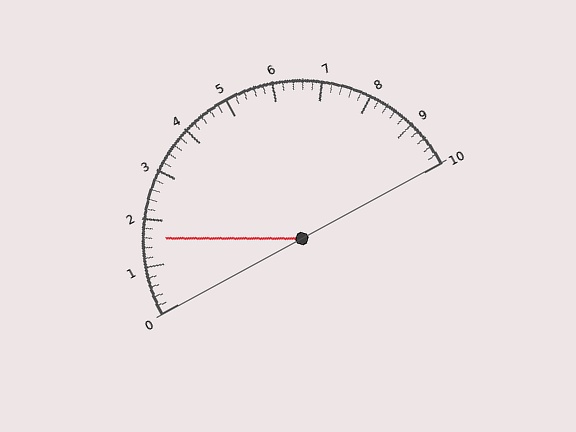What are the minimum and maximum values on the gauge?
The gauge ranges from 0 to 10.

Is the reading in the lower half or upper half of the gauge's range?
The reading is in the lower half of the range (0 to 10).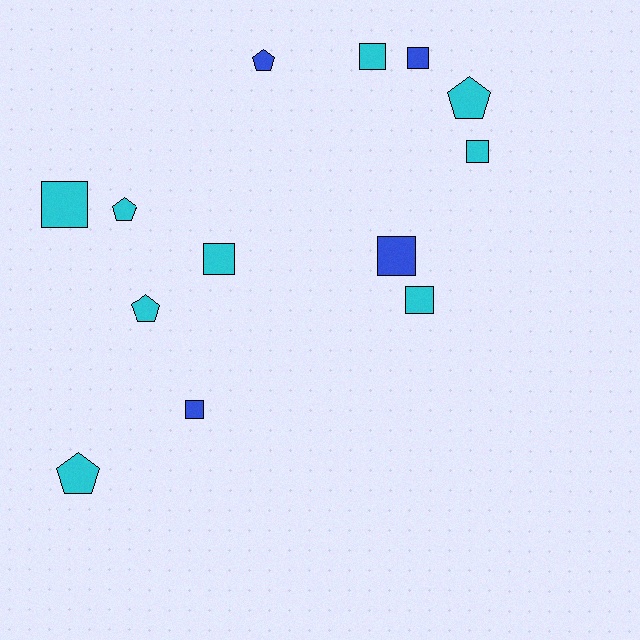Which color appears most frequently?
Cyan, with 9 objects.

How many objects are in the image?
There are 13 objects.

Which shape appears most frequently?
Square, with 8 objects.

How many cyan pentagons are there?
There are 4 cyan pentagons.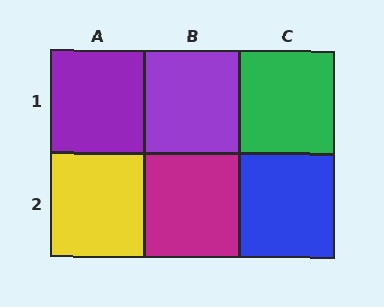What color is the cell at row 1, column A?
Purple.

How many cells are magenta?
1 cell is magenta.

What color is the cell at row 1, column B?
Purple.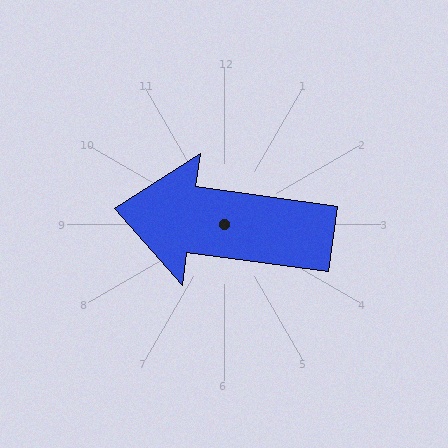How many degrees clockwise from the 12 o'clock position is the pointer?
Approximately 278 degrees.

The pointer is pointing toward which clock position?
Roughly 9 o'clock.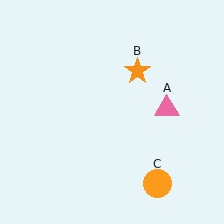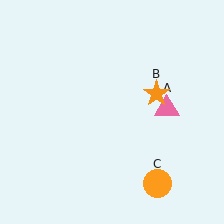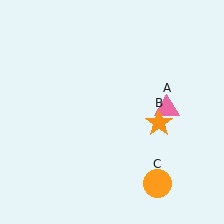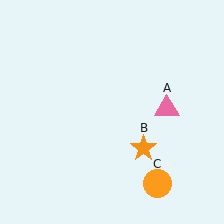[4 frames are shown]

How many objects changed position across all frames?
1 object changed position: orange star (object B).